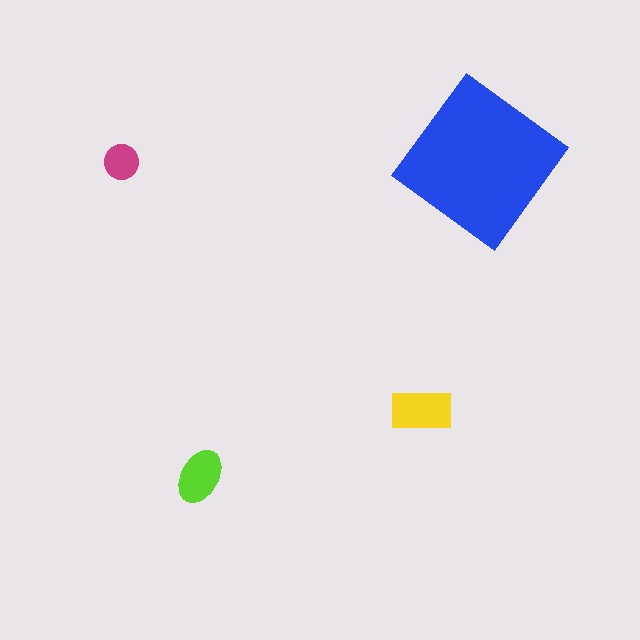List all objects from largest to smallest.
The blue diamond, the yellow rectangle, the lime ellipse, the magenta circle.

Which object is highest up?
The blue diamond is topmost.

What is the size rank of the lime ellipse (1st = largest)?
3rd.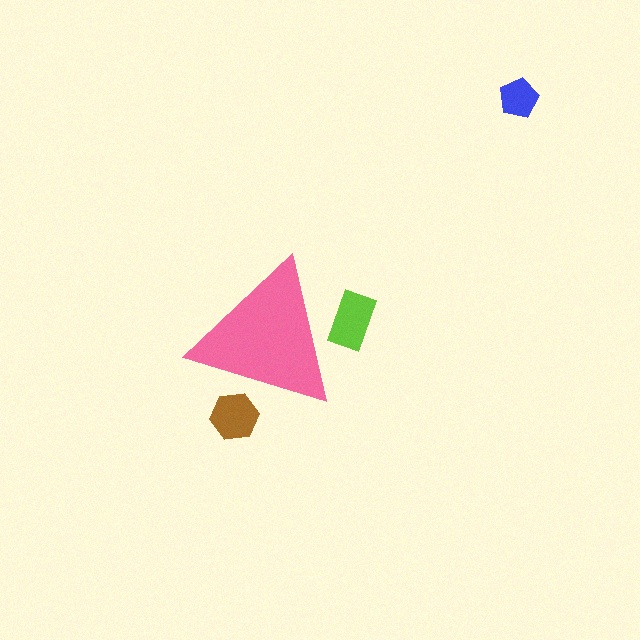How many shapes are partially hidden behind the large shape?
2 shapes are partially hidden.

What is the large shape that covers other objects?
A pink triangle.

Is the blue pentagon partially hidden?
No, the blue pentagon is fully visible.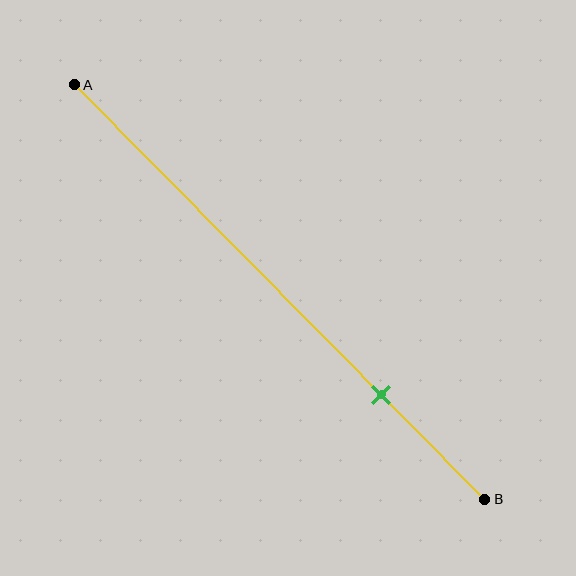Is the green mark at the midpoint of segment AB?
No, the mark is at about 75% from A, not at the 50% midpoint.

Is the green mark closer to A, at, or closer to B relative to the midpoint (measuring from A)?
The green mark is closer to point B than the midpoint of segment AB.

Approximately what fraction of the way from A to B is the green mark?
The green mark is approximately 75% of the way from A to B.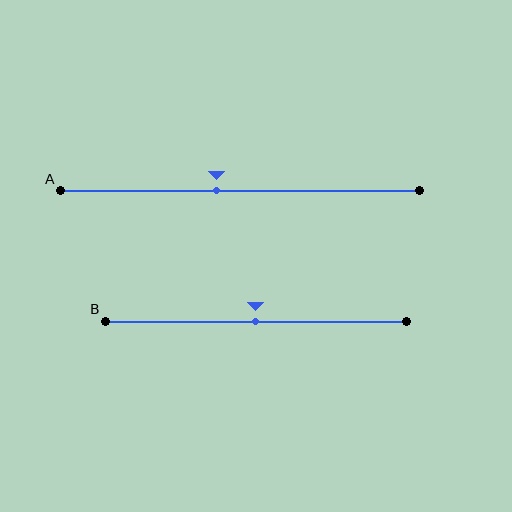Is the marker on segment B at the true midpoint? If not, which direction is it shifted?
Yes, the marker on segment B is at the true midpoint.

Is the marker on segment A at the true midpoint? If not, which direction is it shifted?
No, the marker on segment A is shifted to the left by about 7% of the segment length.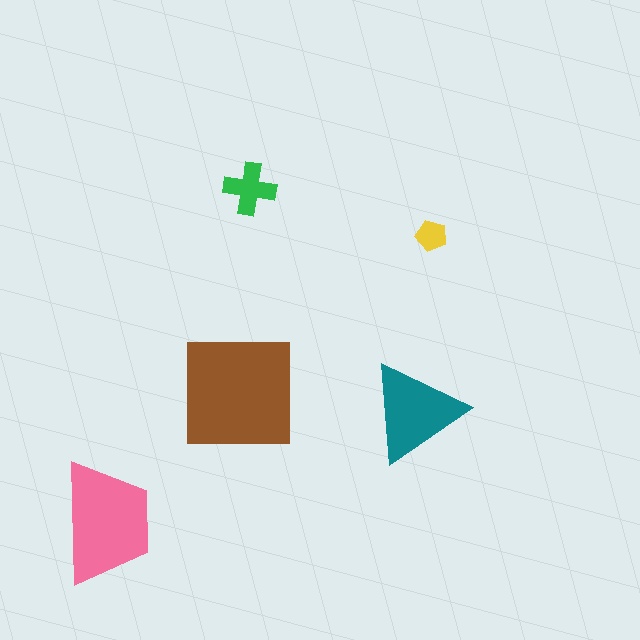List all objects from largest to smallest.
The brown square, the pink trapezoid, the teal triangle, the green cross, the yellow pentagon.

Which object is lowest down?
The pink trapezoid is bottommost.